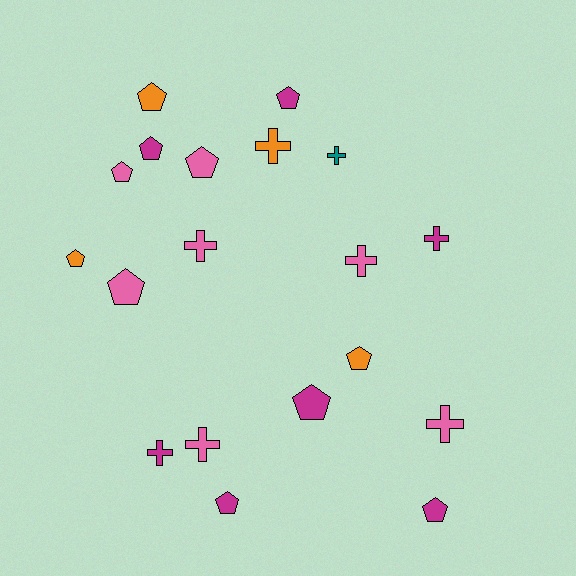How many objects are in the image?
There are 19 objects.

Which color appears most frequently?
Pink, with 7 objects.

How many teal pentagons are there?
There are no teal pentagons.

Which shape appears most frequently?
Pentagon, with 11 objects.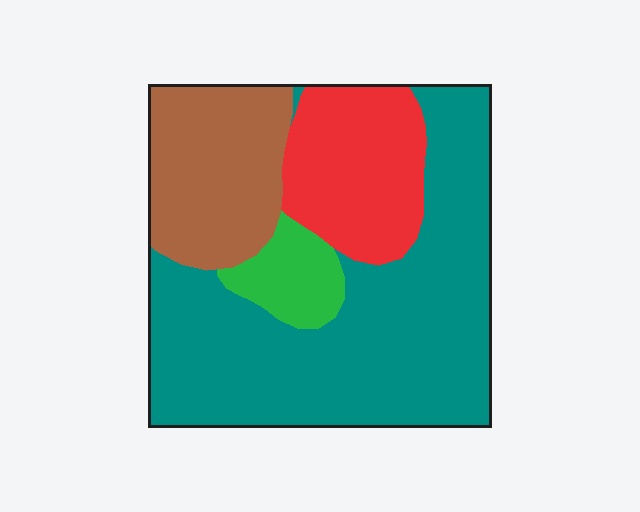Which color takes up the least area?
Green, at roughly 5%.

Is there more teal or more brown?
Teal.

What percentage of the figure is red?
Red covers about 20% of the figure.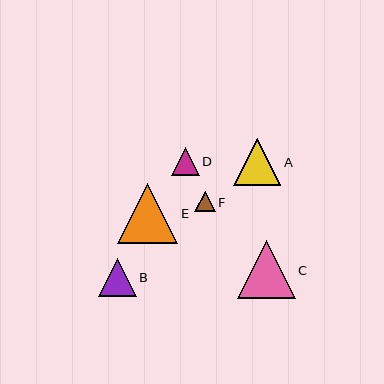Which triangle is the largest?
Triangle E is the largest with a size of approximately 61 pixels.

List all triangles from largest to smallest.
From largest to smallest: E, C, A, B, D, F.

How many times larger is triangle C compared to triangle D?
Triangle C is approximately 2.1 times the size of triangle D.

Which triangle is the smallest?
Triangle F is the smallest with a size of approximately 20 pixels.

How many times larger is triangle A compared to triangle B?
Triangle A is approximately 1.2 times the size of triangle B.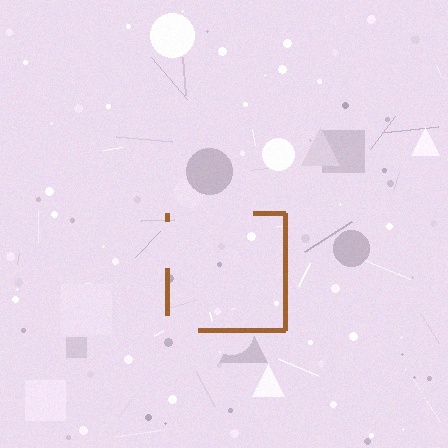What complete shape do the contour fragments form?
The contour fragments form a square.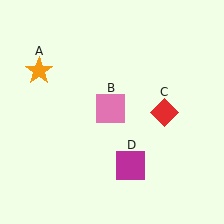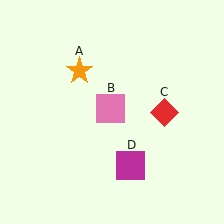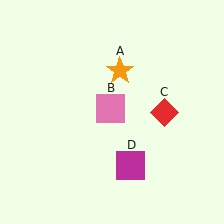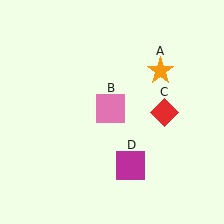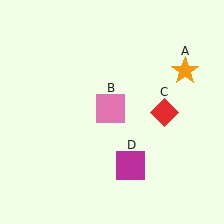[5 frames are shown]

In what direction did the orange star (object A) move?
The orange star (object A) moved right.